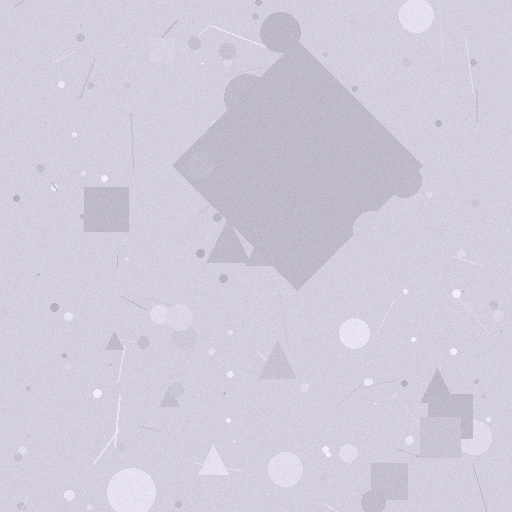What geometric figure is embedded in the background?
A diamond is embedded in the background.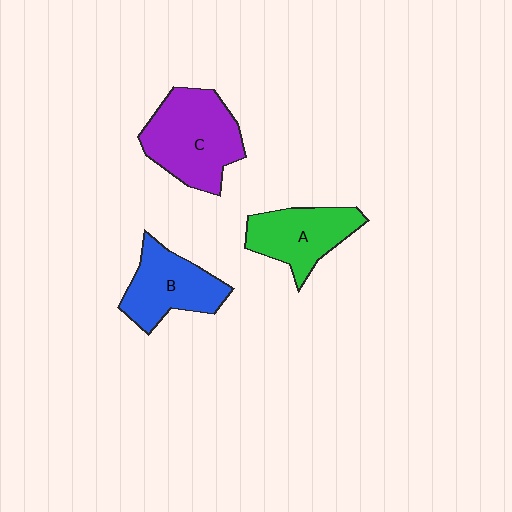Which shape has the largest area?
Shape C (purple).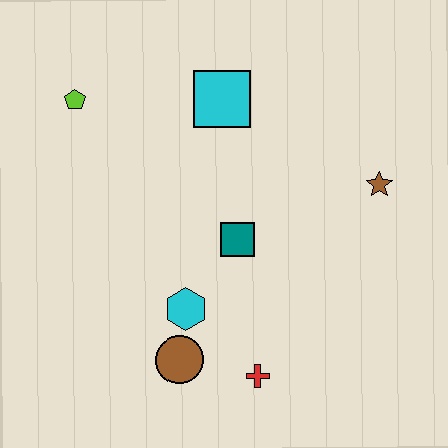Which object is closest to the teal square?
The cyan hexagon is closest to the teal square.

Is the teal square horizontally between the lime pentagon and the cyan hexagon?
No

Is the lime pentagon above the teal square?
Yes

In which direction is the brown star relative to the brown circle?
The brown star is to the right of the brown circle.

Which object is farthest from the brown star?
The lime pentagon is farthest from the brown star.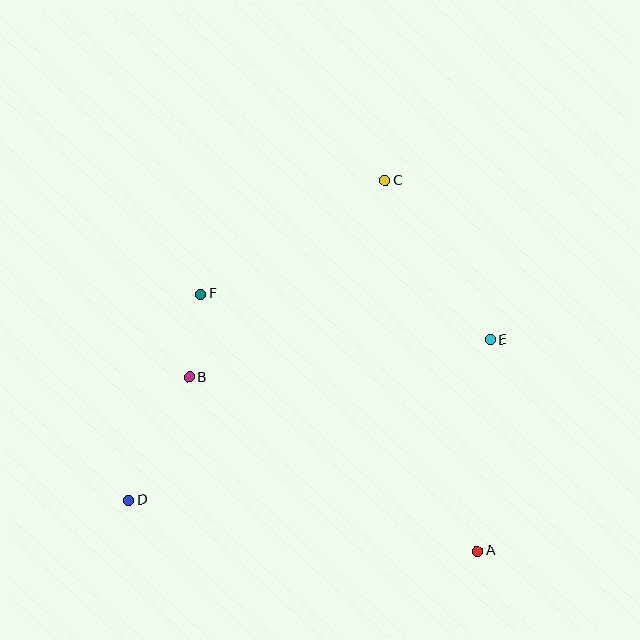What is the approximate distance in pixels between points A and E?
The distance between A and E is approximately 211 pixels.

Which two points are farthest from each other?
Points C and D are farthest from each other.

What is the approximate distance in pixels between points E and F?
The distance between E and F is approximately 293 pixels.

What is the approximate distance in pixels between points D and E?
The distance between D and E is approximately 395 pixels.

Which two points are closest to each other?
Points B and F are closest to each other.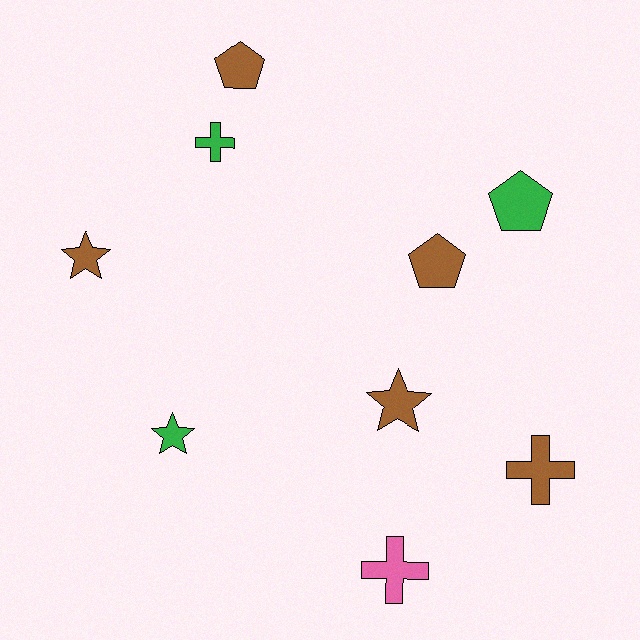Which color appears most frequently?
Brown, with 5 objects.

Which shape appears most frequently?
Star, with 3 objects.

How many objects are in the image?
There are 9 objects.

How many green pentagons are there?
There is 1 green pentagon.